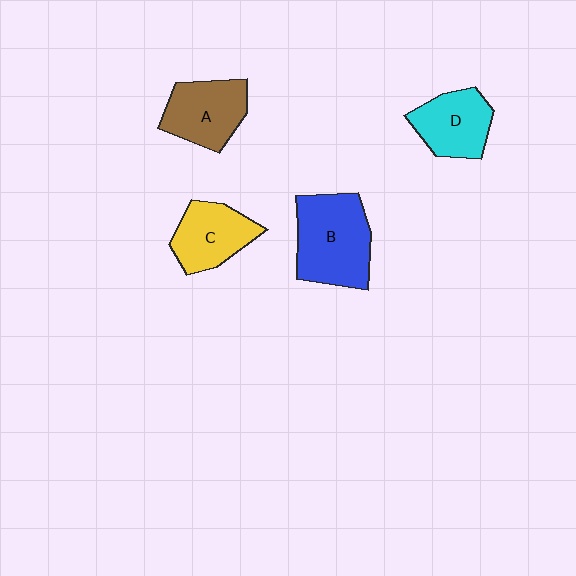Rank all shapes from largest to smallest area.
From largest to smallest: B (blue), A (brown), C (yellow), D (cyan).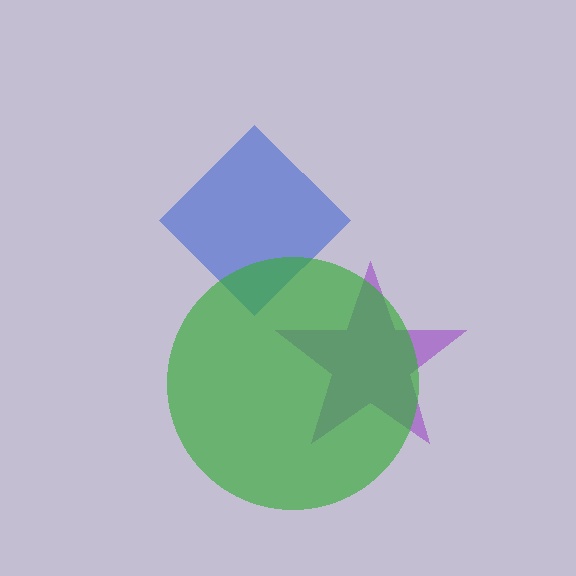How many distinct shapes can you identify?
There are 3 distinct shapes: a blue diamond, a purple star, a green circle.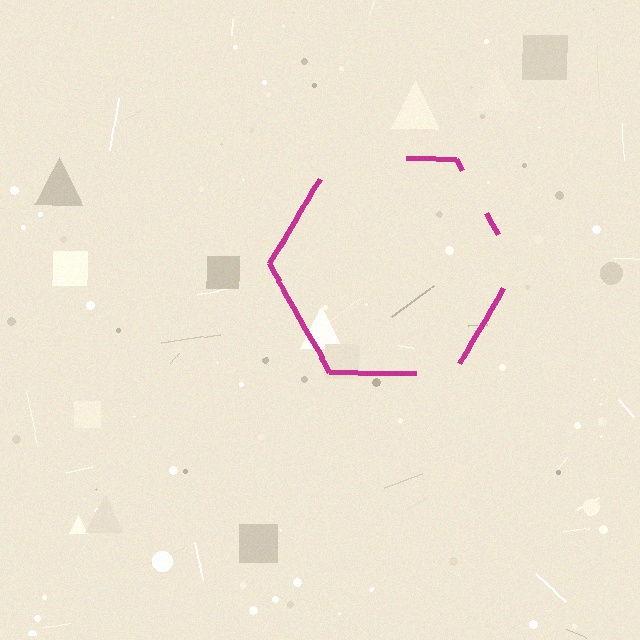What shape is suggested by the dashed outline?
The dashed outline suggests a hexagon.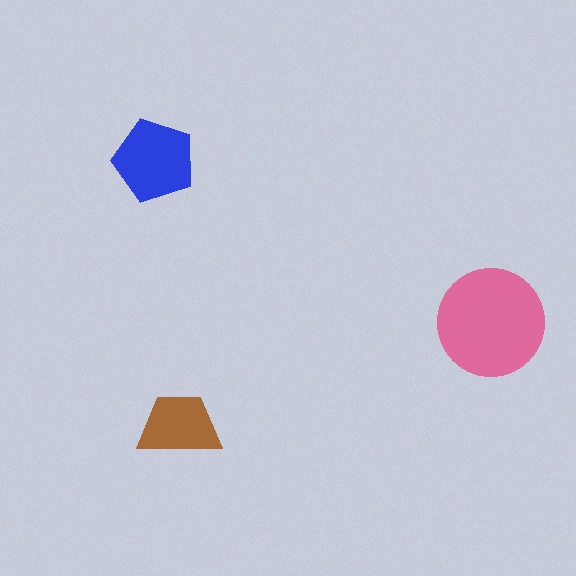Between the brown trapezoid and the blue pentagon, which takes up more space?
The blue pentagon.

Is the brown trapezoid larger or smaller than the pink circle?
Smaller.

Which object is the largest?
The pink circle.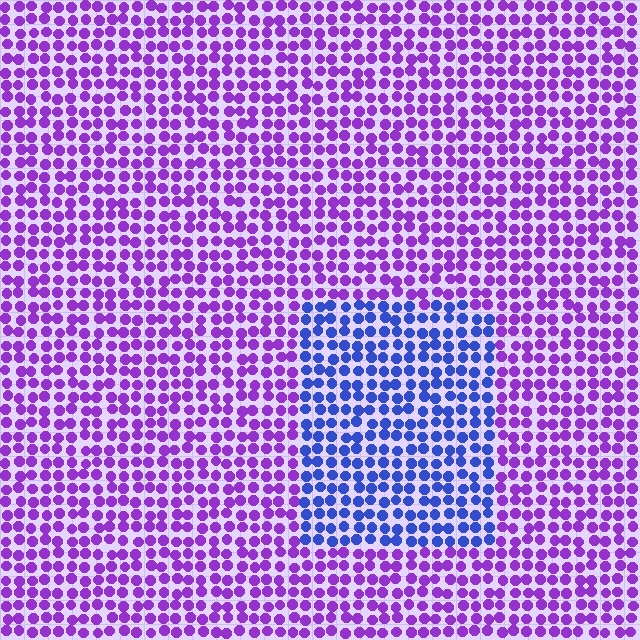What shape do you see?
I see a rectangle.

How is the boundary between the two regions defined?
The boundary is defined purely by a slight shift in hue (about 49 degrees). Spacing, size, and orientation are identical on both sides.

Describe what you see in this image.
The image is filled with small purple elements in a uniform arrangement. A rectangle-shaped region is visible where the elements are tinted to a slightly different hue, forming a subtle color boundary.